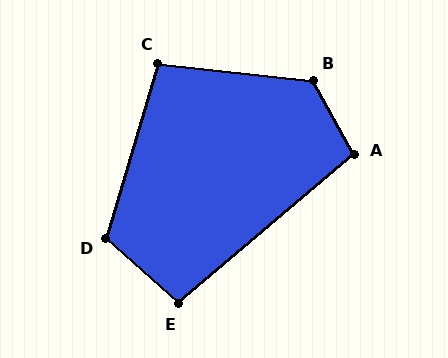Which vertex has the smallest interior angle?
E, at approximately 98 degrees.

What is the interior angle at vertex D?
Approximately 115 degrees (obtuse).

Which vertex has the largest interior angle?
B, at approximately 125 degrees.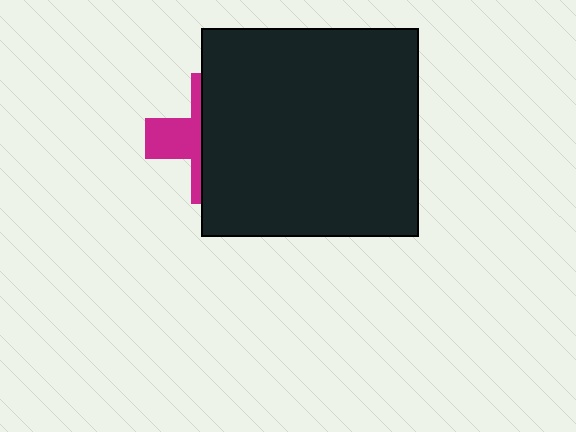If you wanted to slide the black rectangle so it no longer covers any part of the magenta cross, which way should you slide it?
Slide it right — that is the most direct way to separate the two shapes.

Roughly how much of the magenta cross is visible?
A small part of it is visible (roughly 36%).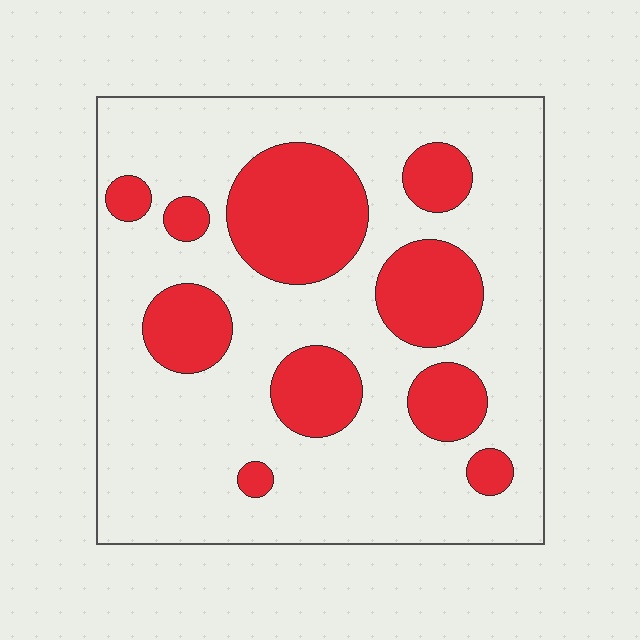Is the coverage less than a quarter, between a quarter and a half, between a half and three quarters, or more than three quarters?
Between a quarter and a half.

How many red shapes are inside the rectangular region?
10.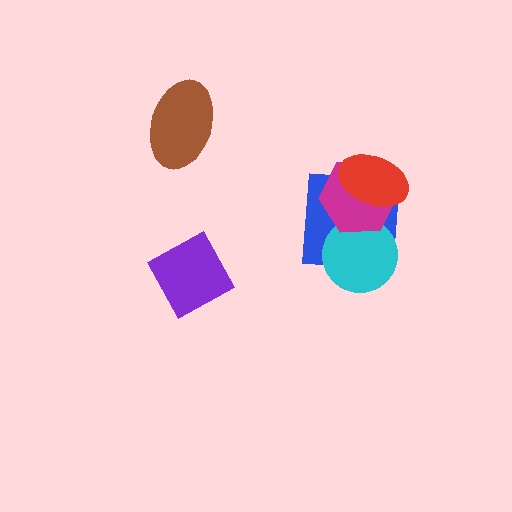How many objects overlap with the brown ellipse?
0 objects overlap with the brown ellipse.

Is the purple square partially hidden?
No, no other shape covers it.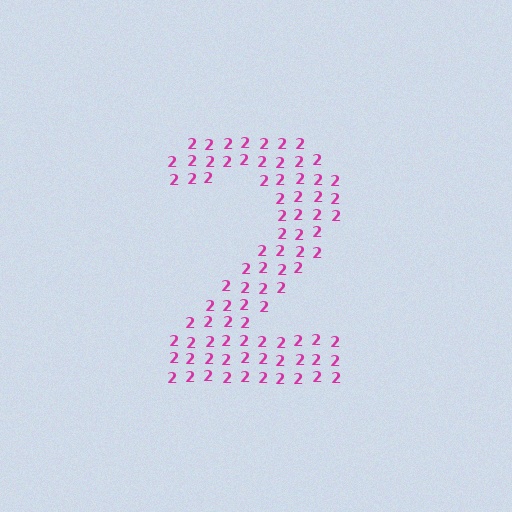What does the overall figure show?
The overall figure shows the digit 2.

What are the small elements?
The small elements are digit 2's.